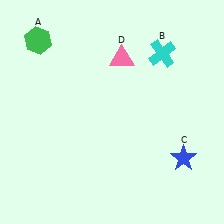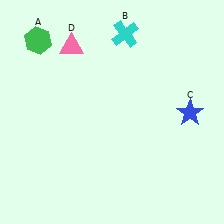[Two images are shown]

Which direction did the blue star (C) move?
The blue star (C) moved up.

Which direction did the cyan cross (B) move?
The cyan cross (B) moved left.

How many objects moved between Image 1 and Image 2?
3 objects moved between the two images.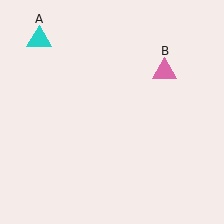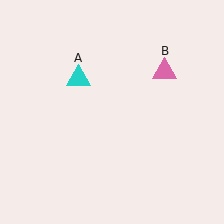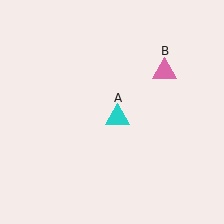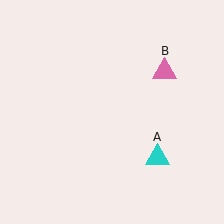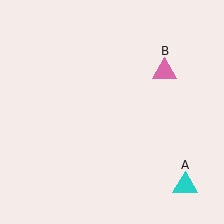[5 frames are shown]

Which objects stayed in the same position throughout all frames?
Pink triangle (object B) remained stationary.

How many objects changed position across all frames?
1 object changed position: cyan triangle (object A).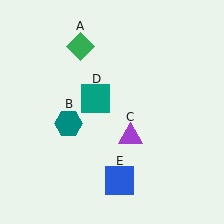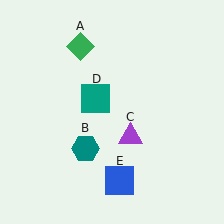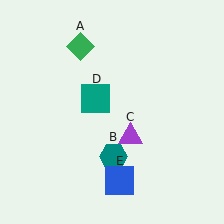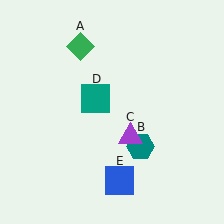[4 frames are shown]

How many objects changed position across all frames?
1 object changed position: teal hexagon (object B).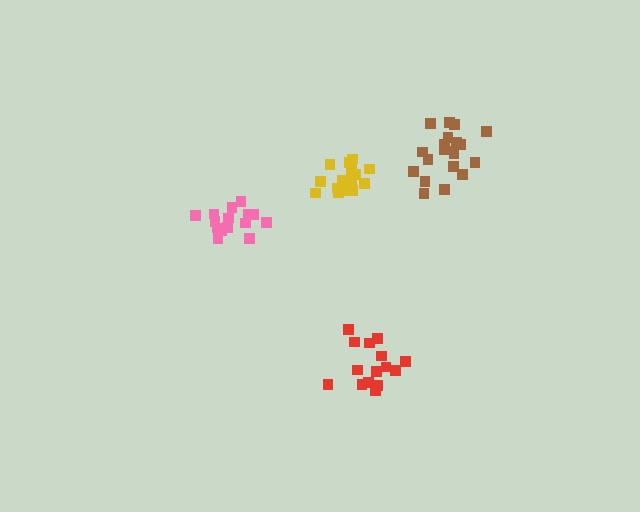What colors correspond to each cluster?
The clusters are colored: red, yellow, brown, pink.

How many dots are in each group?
Group 1: 15 dots, Group 2: 17 dots, Group 3: 20 dots, Group 4: 16 dots (68 total).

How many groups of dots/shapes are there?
There are 4 groups.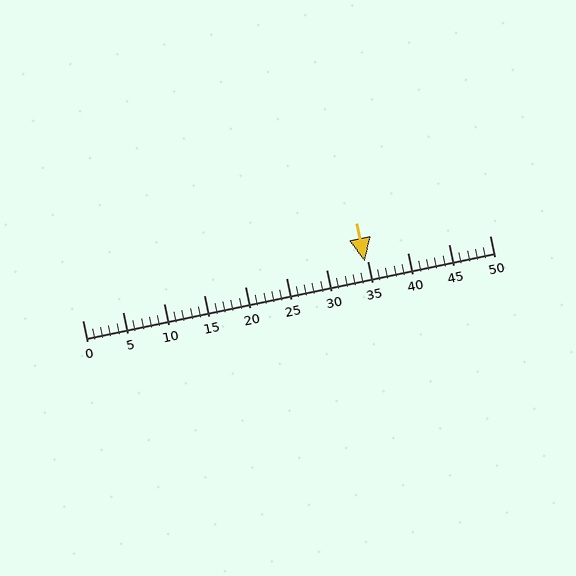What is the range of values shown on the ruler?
The ruler shows values from 0 to 50.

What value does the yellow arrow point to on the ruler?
The yellow arrow points to approximately 35.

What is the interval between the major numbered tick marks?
The major tick marks are spaced 5 units apart.